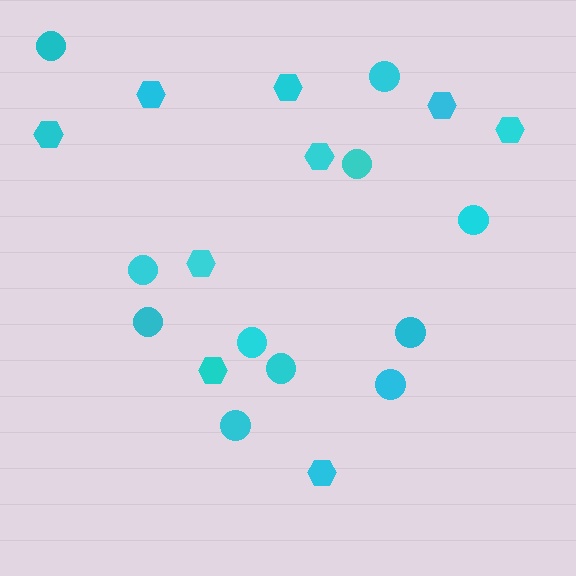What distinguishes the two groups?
There are 2 groups: one group of circles (11) and one group of hexagons (9).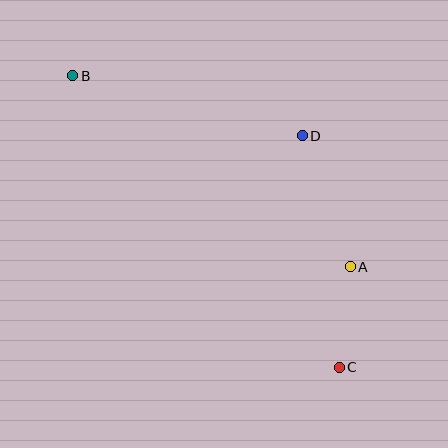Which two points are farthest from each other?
Points B and C are farthest from each other.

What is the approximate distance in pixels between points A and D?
The distance between A and D is approximately 140 pixels.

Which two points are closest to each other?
Points A and C are closest to each other.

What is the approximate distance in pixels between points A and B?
The distance between A and B is approximately 337 pixels.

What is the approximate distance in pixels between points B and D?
The distance between B and D is approximately 237 pixels.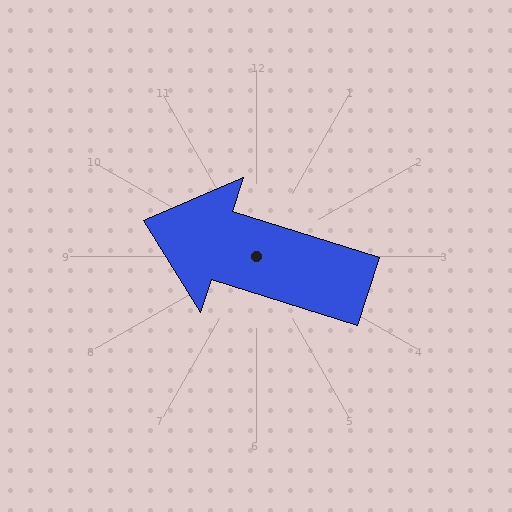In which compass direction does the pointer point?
West.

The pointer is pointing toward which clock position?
Roughly 10 o'clock.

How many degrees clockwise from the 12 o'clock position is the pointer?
Approximately 288 degrees.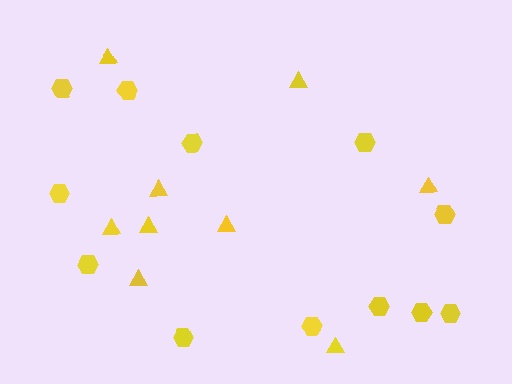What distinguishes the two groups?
There are 2 groups: one group of triangles (9) and one group of hexagons (12).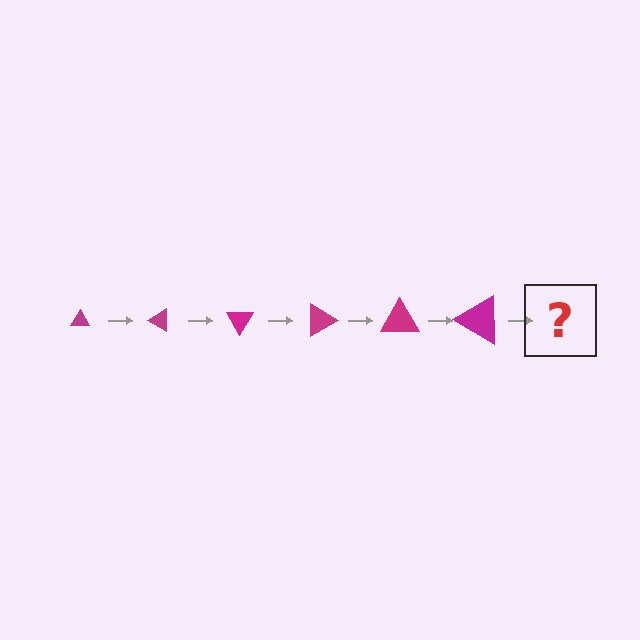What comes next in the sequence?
The next element should be a triangle, larger than the previous one and rotated 180 degrees from the start.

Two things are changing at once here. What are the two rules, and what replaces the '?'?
The two rules are that the triangle grows larger each step and it rotates 30 degrees each step. The '?' should be a triangle, larger than the previous one and rotated 180 degrees from the start.